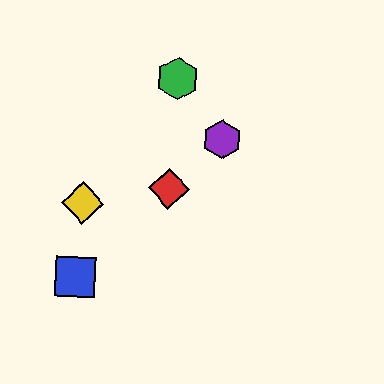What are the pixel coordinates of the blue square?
The blue square is at (75, 277).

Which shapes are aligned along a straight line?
The red diamond, the blue square, the purple hexagon are aligned along a straight line.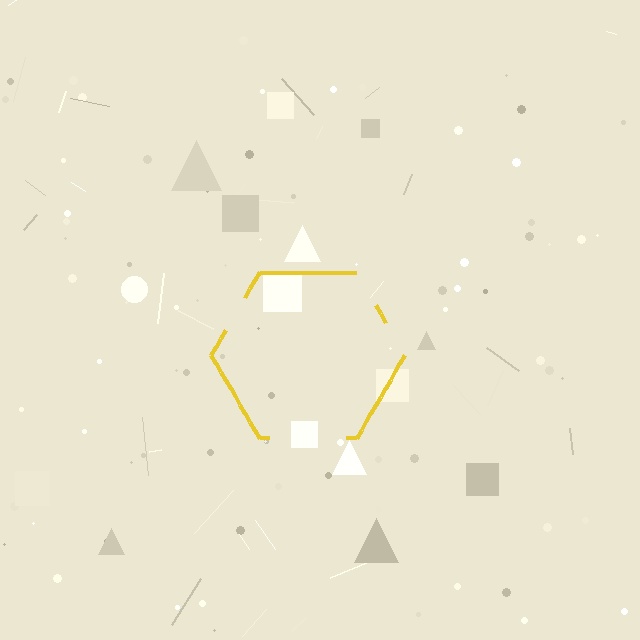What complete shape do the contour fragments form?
The contour fragments form a hexagon.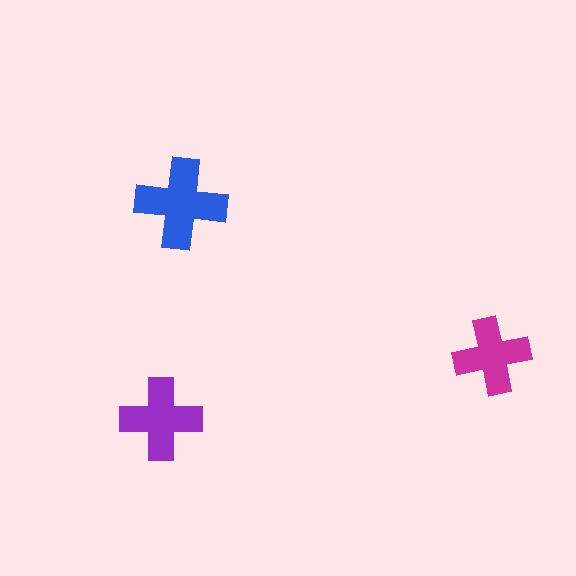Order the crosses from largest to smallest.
the blue one, the purple one, the magenta one.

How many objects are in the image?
There are 3 objects in the image.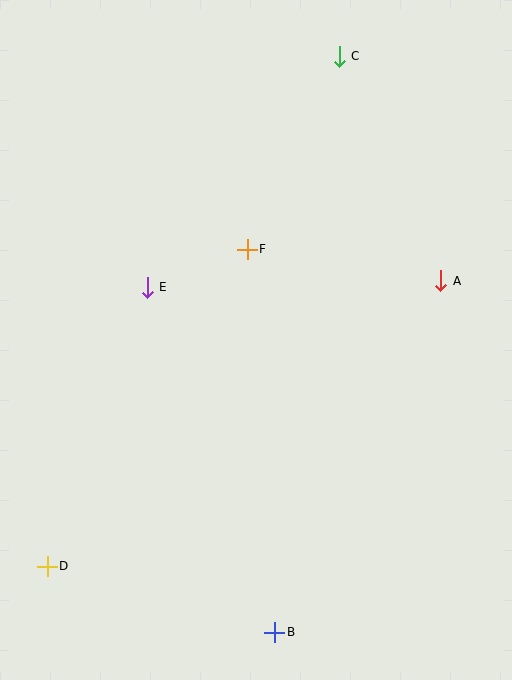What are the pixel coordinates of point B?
Point B is at (275, 632).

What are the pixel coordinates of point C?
Point C is at (339, 56).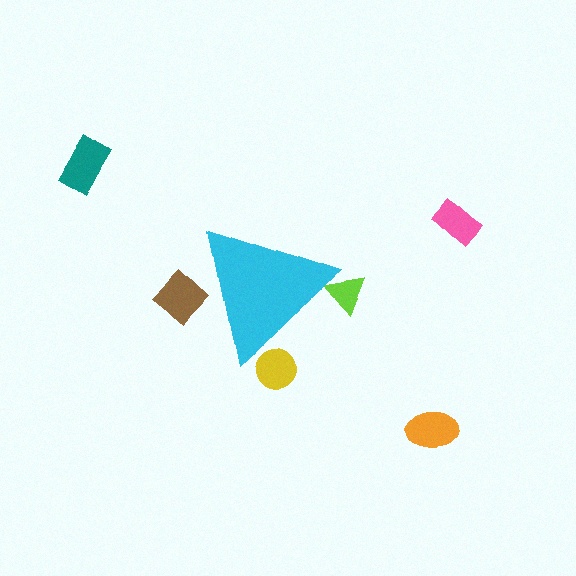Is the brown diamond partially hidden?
Yes, the brown diamond is partially hidden behind the cyan triangle.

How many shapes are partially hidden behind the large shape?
3 shapes are partially hidden.